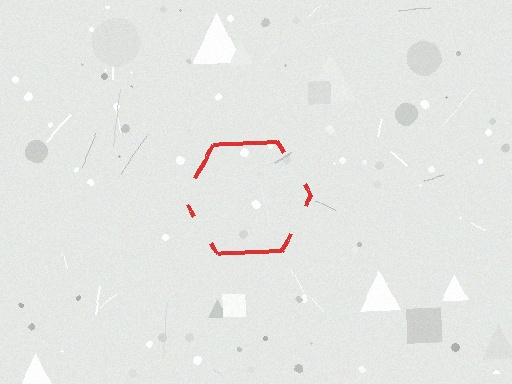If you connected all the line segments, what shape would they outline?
They would outline a hexagon.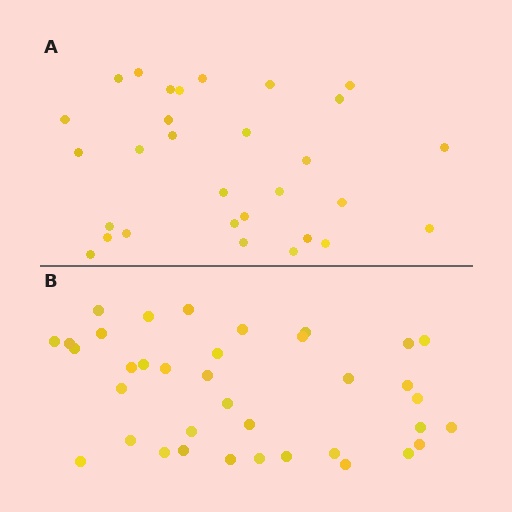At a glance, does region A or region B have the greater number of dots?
Region B (the bottom region) has more dots.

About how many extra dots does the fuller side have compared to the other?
Region B has roughly 8 or so more dots than region A.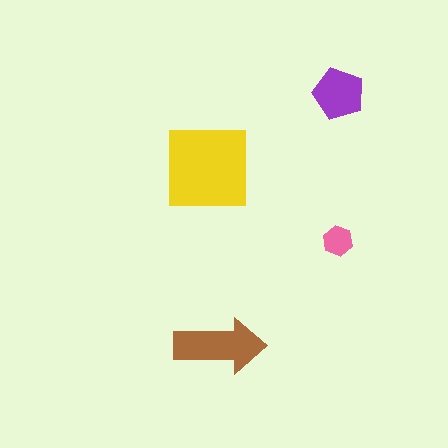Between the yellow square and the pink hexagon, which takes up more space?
The yellow square.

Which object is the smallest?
The pink hexagon.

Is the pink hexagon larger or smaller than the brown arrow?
Smaller.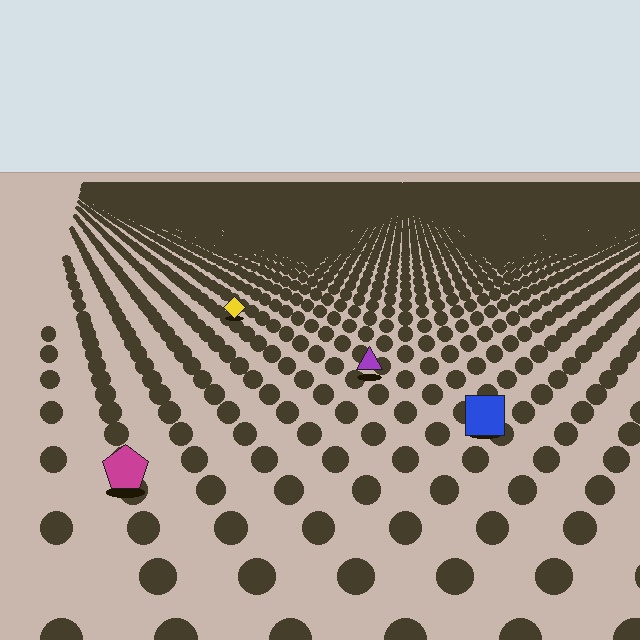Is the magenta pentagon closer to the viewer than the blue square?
Yes. The magenta pentagon is closer — you can tell from the texture gradient: the ground texture is coarser near it.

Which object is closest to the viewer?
The magenta pentagon is closest. The texture marks near it are larger and more spread out.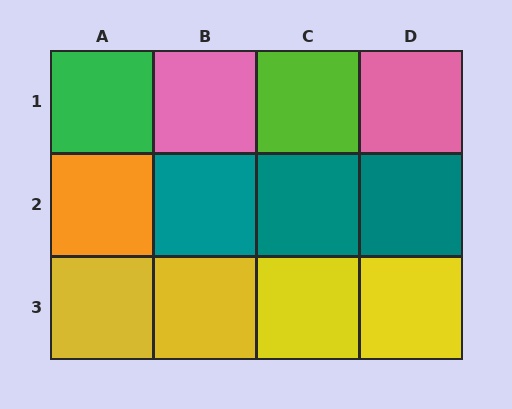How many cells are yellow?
4 cells are yellow.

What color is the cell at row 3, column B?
Yellow.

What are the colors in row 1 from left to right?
Green, pink, lime, pink.